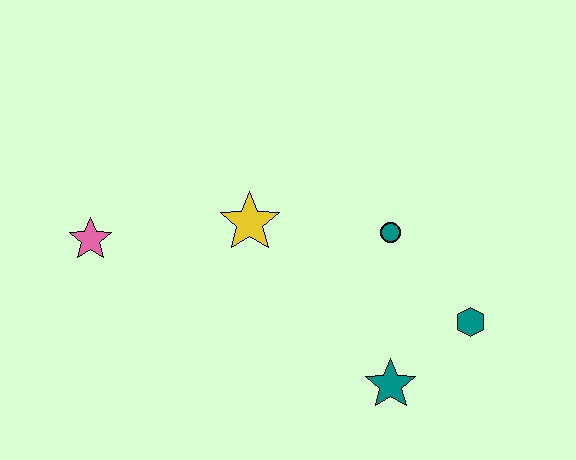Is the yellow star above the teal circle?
Yes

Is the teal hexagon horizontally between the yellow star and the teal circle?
No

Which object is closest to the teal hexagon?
The teal star is closest to the teal hexagon.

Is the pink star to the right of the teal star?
No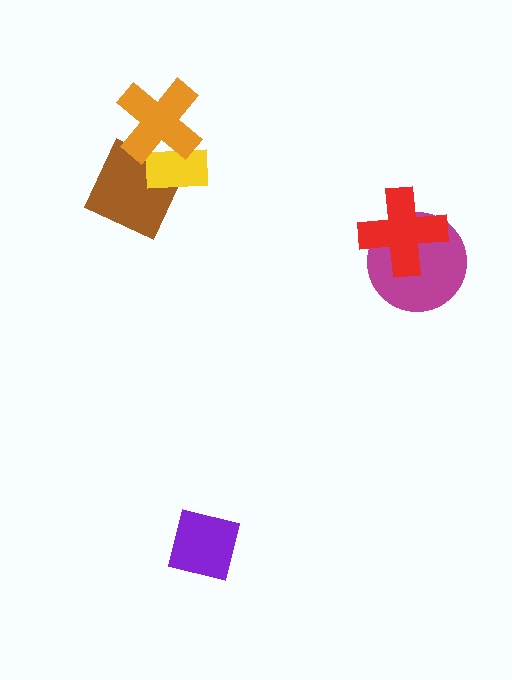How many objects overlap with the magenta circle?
1 object overlaps with the magenta circle.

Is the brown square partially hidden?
Yes, it is partially covered by another shape.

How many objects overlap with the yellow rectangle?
2 objects overlap with the yellow rectangle.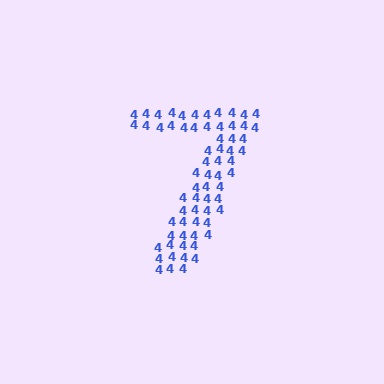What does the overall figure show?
The overall figure shows the digit 7.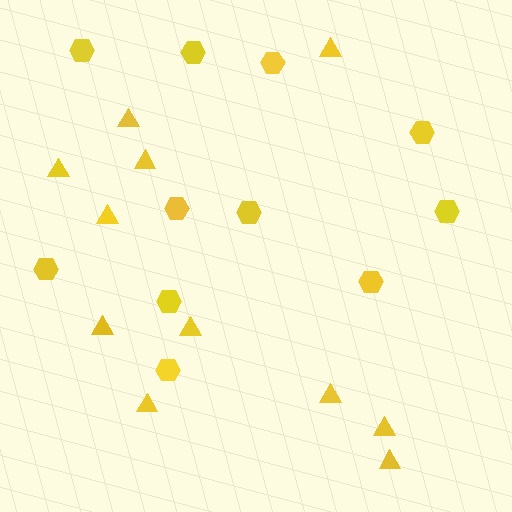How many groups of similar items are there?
There are 2 groups: one group of triangles (11) and one group of hexagons (11).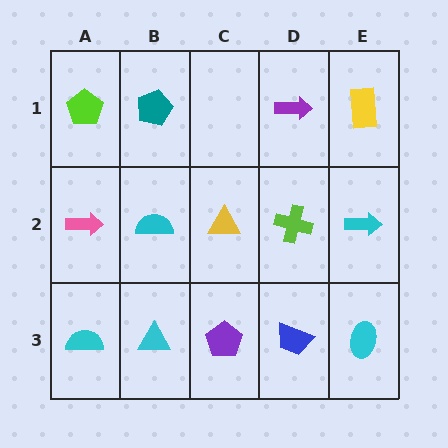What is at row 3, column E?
A cyan ellipse.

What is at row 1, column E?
A yellow rectangle.